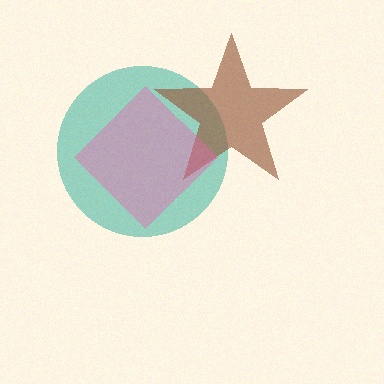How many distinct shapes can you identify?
There are 3 distinct shapes: a teal circle, a brown star, a pink diamond.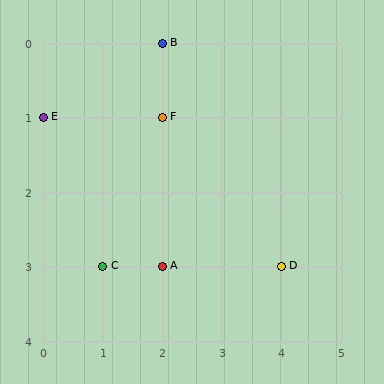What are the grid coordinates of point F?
Point F is at grid coordinates (2, 1).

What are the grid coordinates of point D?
Point D is at grid coordinates (4, 3).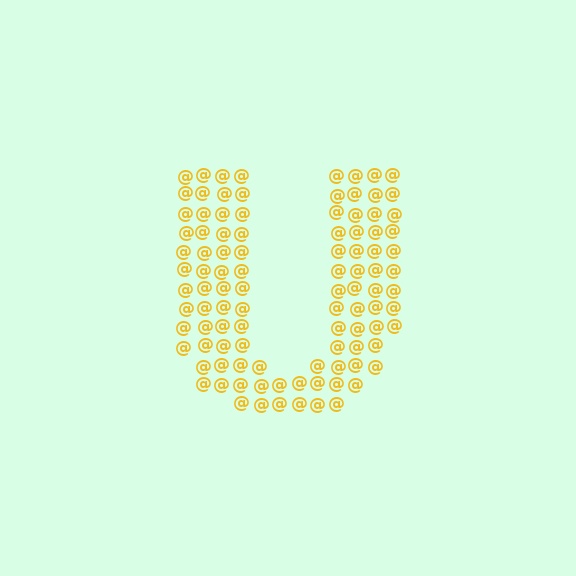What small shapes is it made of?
It is made of small at signs.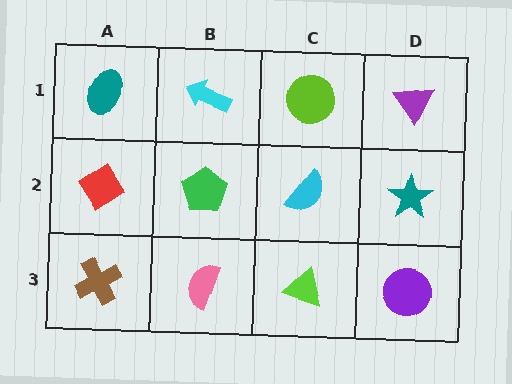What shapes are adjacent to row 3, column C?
A cyan semicircle (row 2, column C), a pink semicircle (row 3, column B), a purple circle (row 3, column D).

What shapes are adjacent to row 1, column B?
A green pentagon (row 2, column B), a teal ellipse (row 1, column A), a lime circle (row 1, column C).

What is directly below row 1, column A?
A red diamond.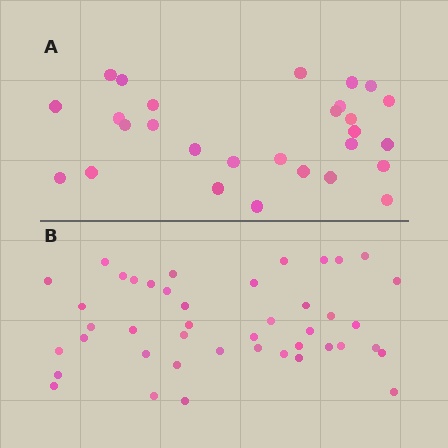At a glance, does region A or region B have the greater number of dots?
Region B (the bottom region) has more dots.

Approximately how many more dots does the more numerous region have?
Region B has approximately 15 more dots than region A.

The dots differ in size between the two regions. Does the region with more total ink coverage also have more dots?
No. Region A has more total ink coverage because its dots are larger, but region B actually contains more individual dots. Total area can be misleading — the number of items is what matters here.